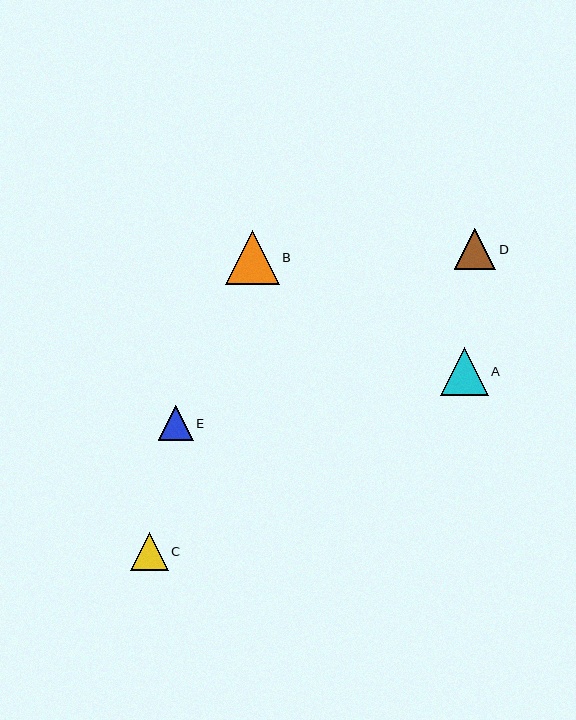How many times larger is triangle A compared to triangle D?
Triangle A is approximately 1.2 times the size of triangle D.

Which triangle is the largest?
Triangle B is the largest with a size of approximately 54 pixels.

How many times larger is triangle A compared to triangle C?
Triangle A is approximately 1.3 times the size of triangle C.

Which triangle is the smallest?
Triangle E is the smallest with a size of approximately 35 pixels.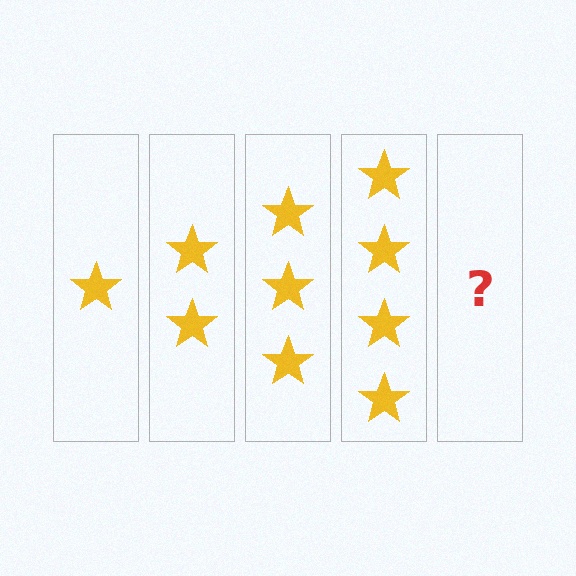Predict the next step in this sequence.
The next step is 5 stars.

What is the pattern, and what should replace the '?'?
The pattern is that each step adds one more star. The '?' should be 5 stars.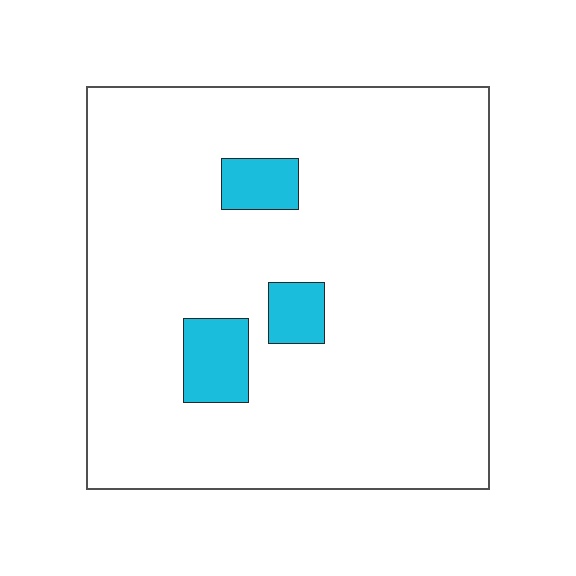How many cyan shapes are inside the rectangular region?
3.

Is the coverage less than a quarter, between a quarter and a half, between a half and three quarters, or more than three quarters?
Less than a quarter.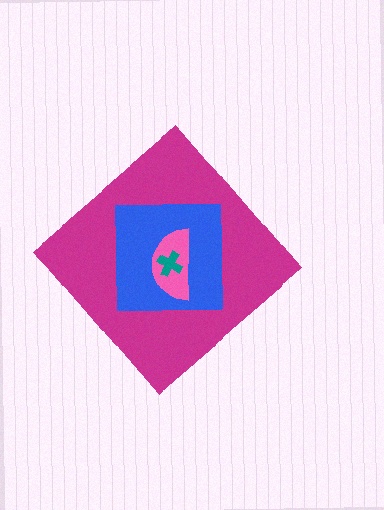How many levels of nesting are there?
4.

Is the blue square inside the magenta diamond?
Yes.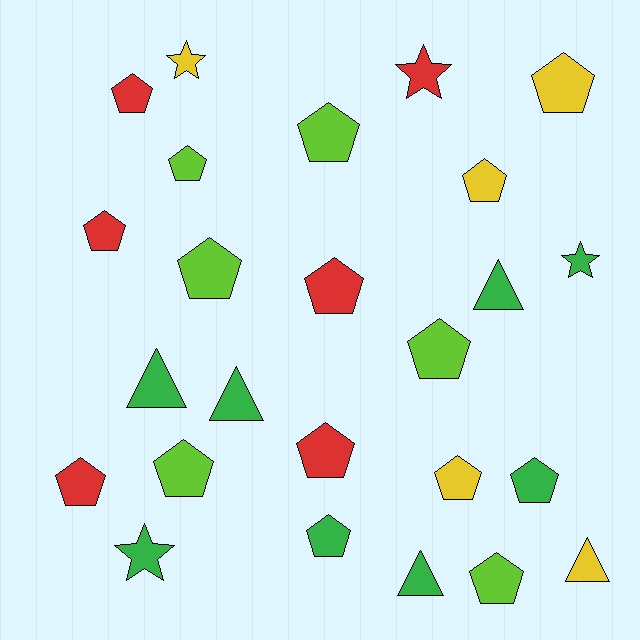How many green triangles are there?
There are 4 green triangles.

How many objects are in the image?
There are 25 objects.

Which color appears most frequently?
Green, with 8 objects.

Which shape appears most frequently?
Pentagon, with 16 objects.